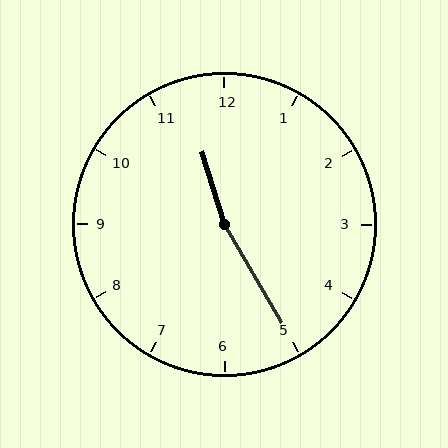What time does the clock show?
11:25.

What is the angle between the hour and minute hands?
Approximately 168 degrees.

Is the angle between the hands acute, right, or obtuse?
It is obtuse.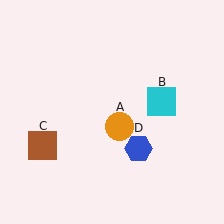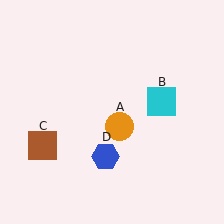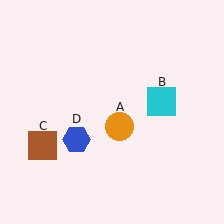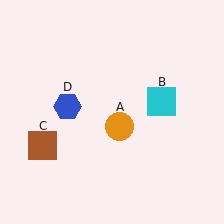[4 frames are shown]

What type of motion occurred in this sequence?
The blue hexagon (object D) rotated clockwise around the center of the scene.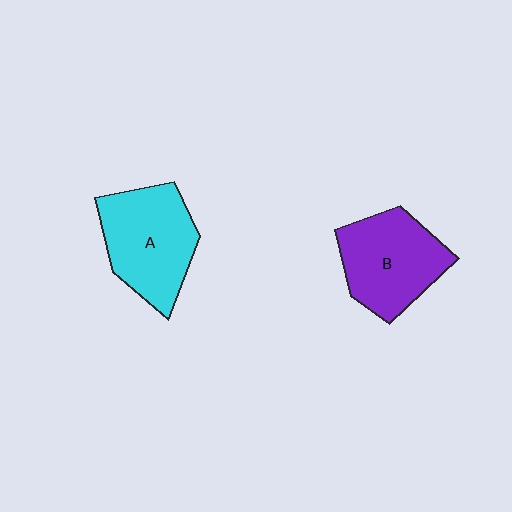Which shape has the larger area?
Shape A (cyan).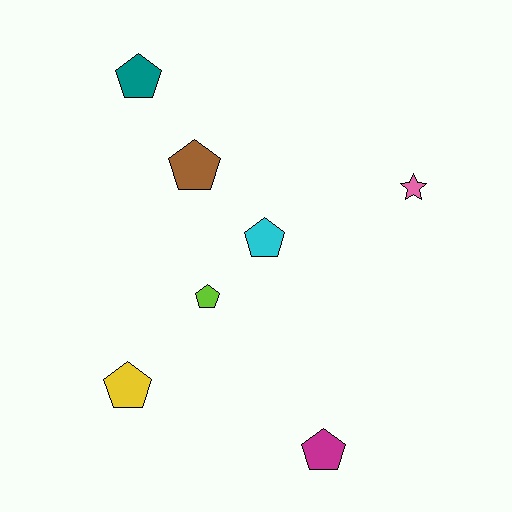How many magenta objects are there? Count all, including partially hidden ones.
There is 1 magenta object.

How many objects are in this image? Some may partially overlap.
There are 7 objects.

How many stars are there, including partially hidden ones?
There is 1 star.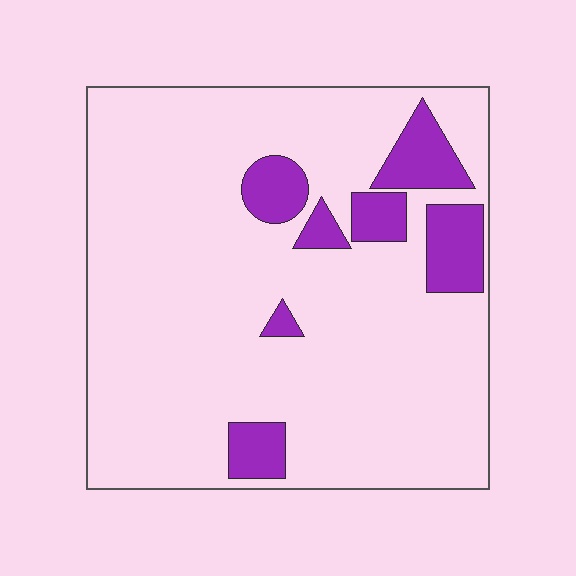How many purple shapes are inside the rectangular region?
7.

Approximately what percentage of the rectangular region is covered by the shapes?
Approximately 15%.